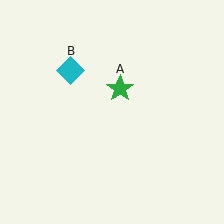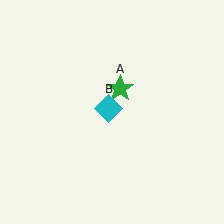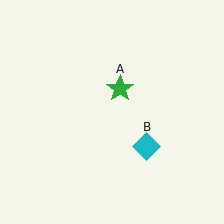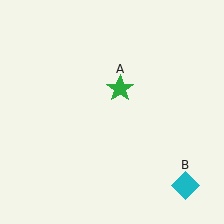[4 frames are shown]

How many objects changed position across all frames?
1 object changed position: cyan diamond (object B).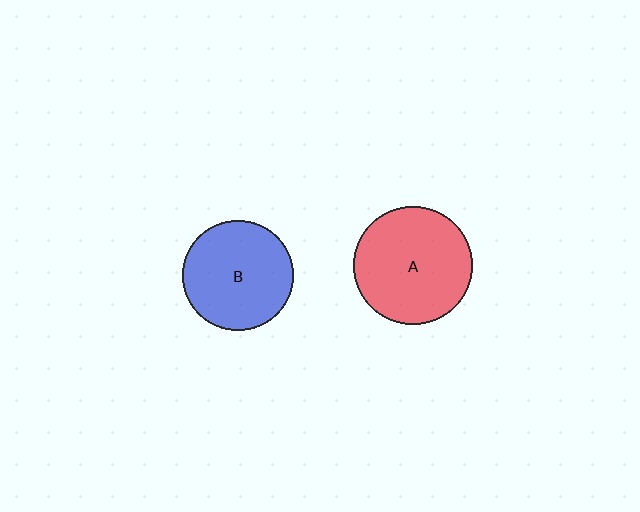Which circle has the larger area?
Circle A (red).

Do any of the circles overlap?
No, none of the circles overlap.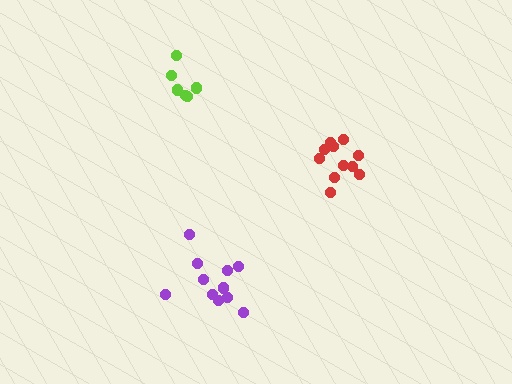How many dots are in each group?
Group 1: 8 dots, Group 2: 12 dots, Group 3: 11 dots (31 total).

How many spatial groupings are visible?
There are 3 spatial groupings.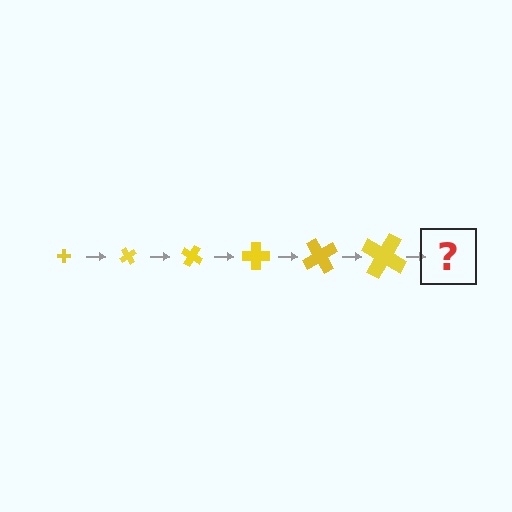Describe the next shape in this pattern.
It should be a cross, larger than the previous one and rotated 360 degrees from the start.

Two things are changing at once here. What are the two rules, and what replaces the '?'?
The two rules are that the cross grows larger each step and it rotates 60 degrees each step. The '?' should be a cross, larger than the previous one and rotated 360 degrees from the start.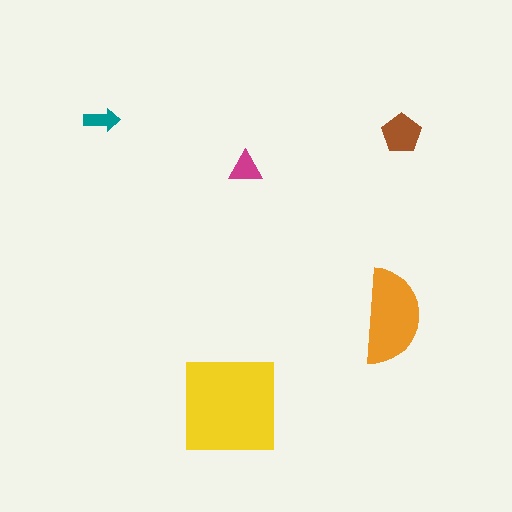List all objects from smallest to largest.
The teal arrow, the magenta triangle, the brown pentagon, the orange semicircle, the yellow square.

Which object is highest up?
The teal arrow is topmost.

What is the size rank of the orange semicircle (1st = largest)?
2nd.